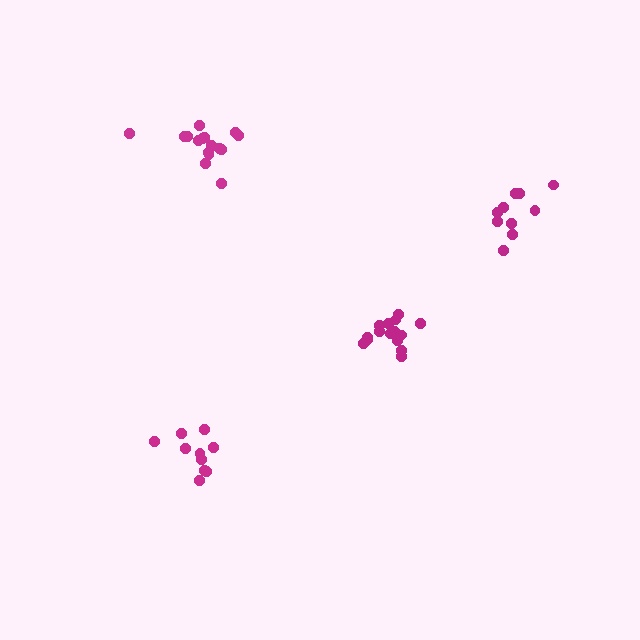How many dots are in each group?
Group 1: 16 dots, Group 2: 10 dots, Group 3: 15 dots, Group 4: 10 dots (51 total).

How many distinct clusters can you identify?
There are 4 distinct clusters.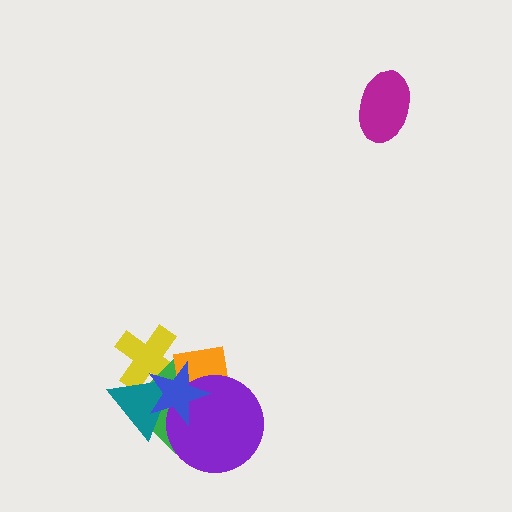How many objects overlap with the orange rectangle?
5 objects overlap with the orange rectangle.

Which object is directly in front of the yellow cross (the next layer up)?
The green diamond is directly in front of the yellow cross.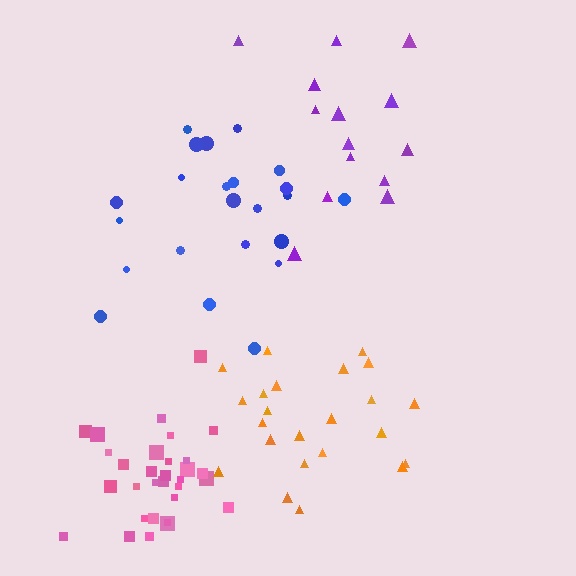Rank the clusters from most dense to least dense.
pink, orange, blue, purple.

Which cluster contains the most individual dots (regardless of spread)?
Pink (32).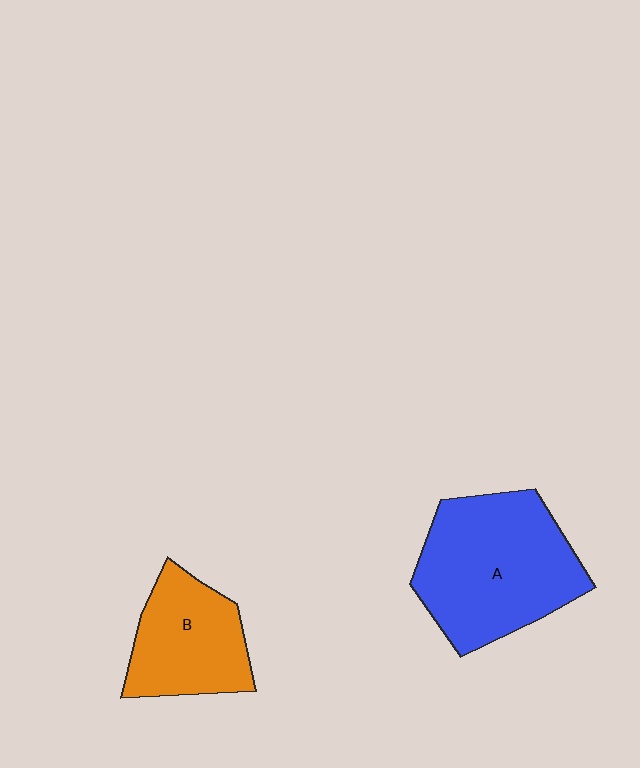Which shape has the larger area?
Shape A (blue).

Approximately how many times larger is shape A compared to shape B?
Approximately 1.6 times.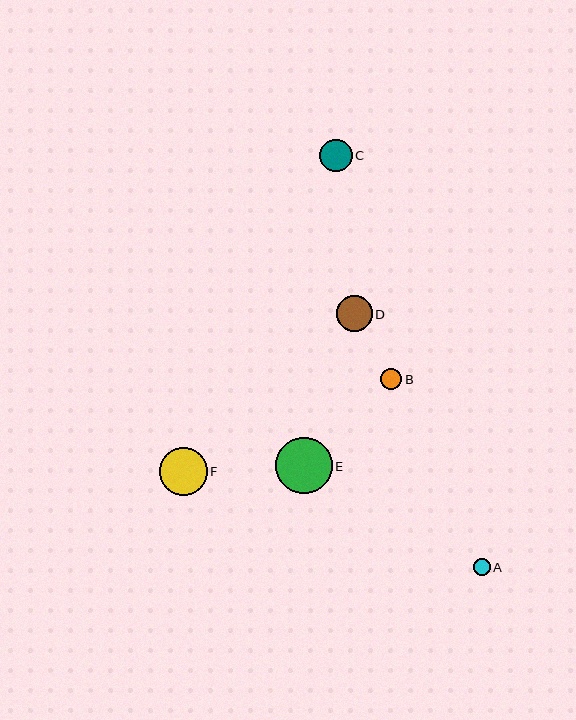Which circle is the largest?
Circle E is the largest with a size of approximately 57 pixels.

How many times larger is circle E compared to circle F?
Circle E is approximately 1.2 times the size of circle F.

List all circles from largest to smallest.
From largest to smallest: E, F, D, C, B, A.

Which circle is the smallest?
Circle A is the smallest with a size of approximately 17 pixels.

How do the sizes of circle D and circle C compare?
Circle D and circle C are approximately the same size.